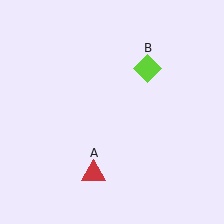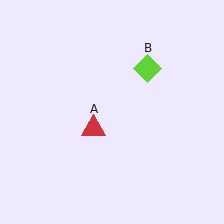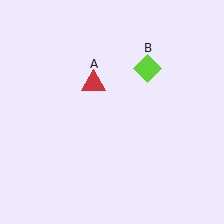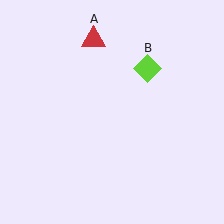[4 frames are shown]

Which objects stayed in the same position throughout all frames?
Lime diamond (object B) remained stationary.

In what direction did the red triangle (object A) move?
The red triangle (object A) moved up.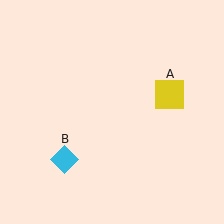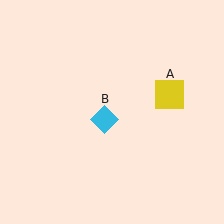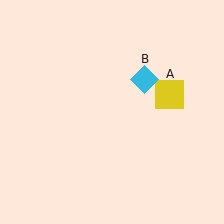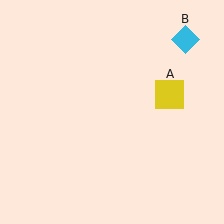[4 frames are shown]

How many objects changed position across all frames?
1 object changed position: cyan diamond (object B).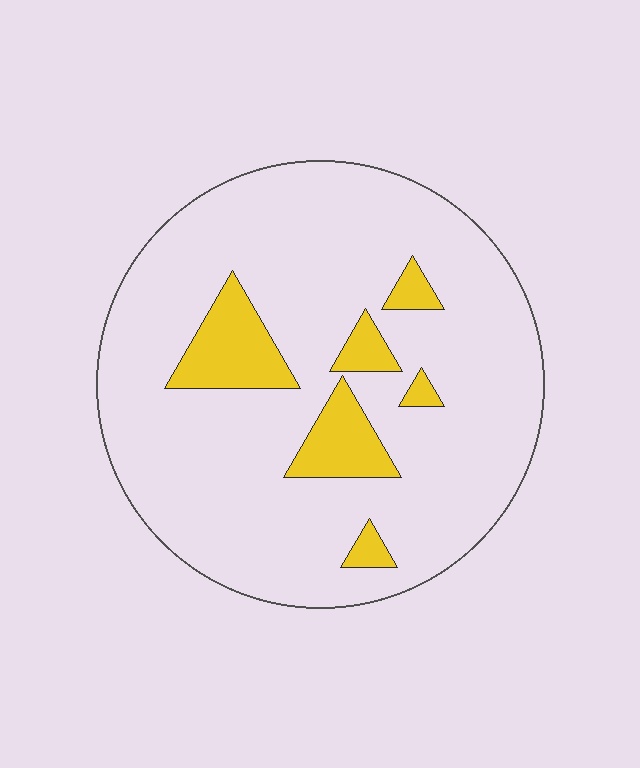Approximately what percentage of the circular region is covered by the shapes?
Approximately 15%.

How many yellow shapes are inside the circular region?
6.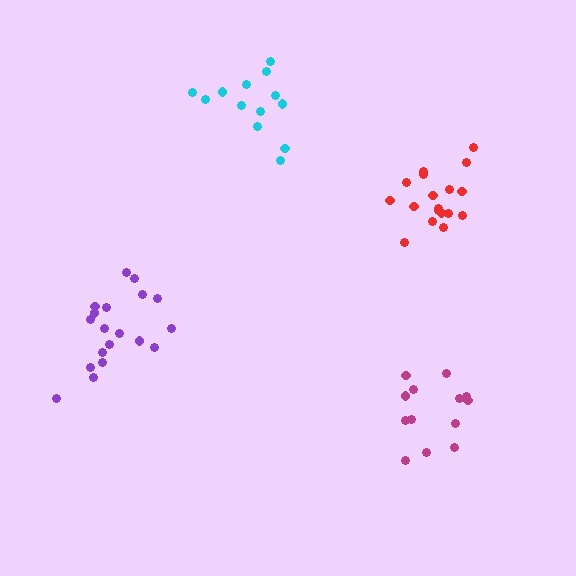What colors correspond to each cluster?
The clusters are colored: red, cyan, purple, magenta.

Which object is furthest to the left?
The purple cluster is leftmost.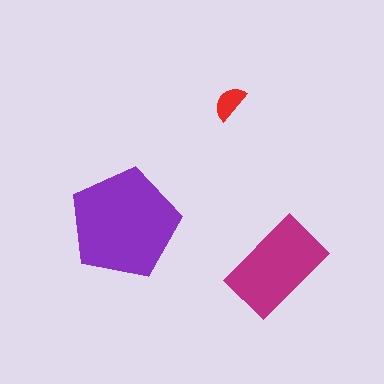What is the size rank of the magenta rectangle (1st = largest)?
2nd.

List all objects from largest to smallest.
The purple pentagon, the magenta rectangle, the red semicircle.